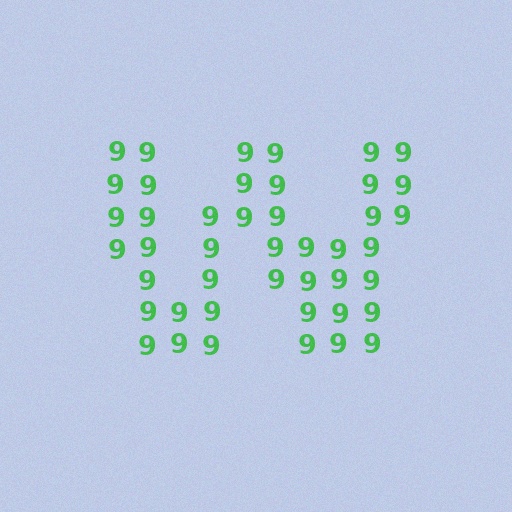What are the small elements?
The small elements are digit 9's.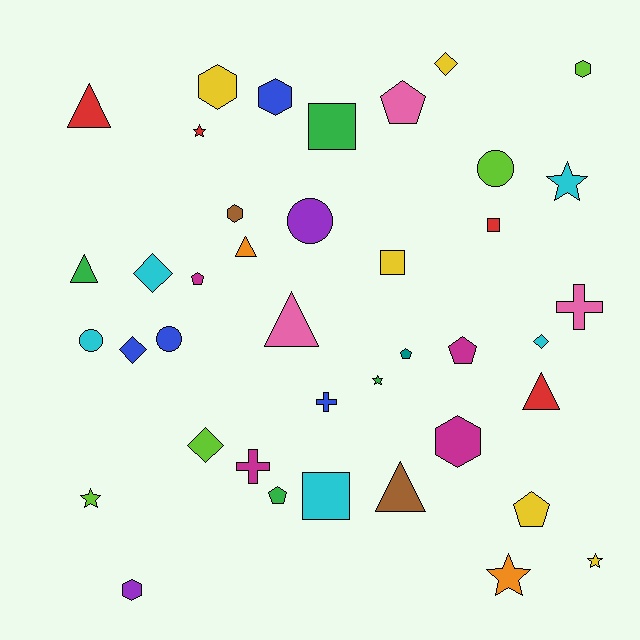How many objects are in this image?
There are 40 objects.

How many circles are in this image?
There are 4 circles.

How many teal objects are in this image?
There is 1 teal object.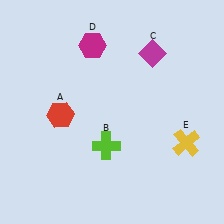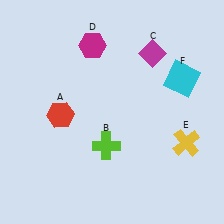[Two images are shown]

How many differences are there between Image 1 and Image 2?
There is 1 difference between the two images.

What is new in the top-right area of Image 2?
A cyan square (F) was added in the top-right area of Image 2.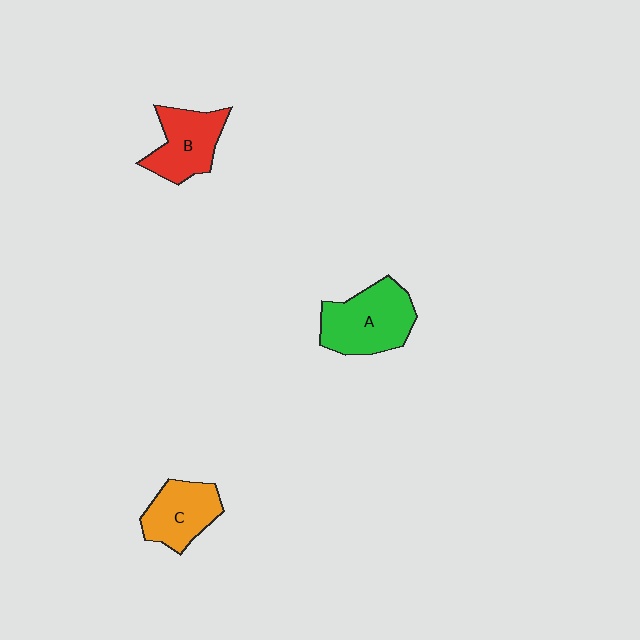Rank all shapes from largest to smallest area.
From largest to smallest: A (green), B (red), C (orange).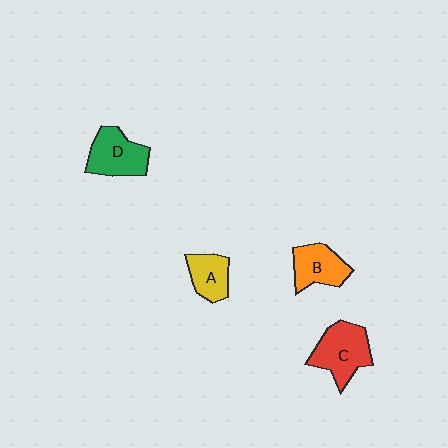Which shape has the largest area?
Shape C (red).